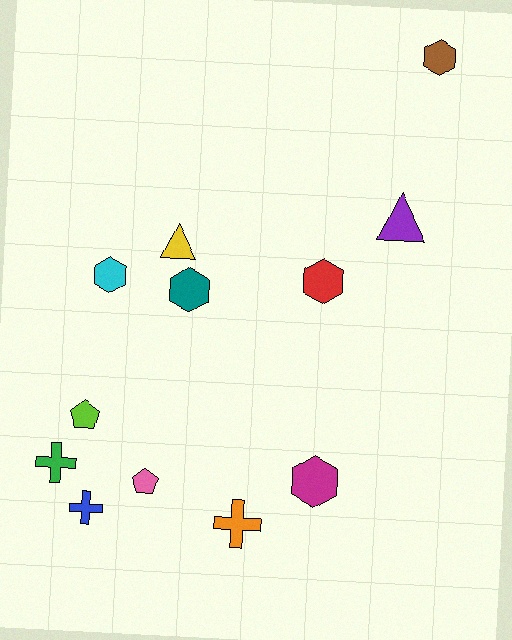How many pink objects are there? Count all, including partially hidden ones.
There is 1 pink object.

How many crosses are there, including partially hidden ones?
There are 3 crosses.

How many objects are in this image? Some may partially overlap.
There are 12 objects.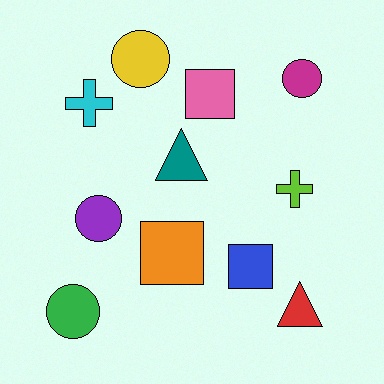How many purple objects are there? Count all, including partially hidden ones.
There is 1 purple object.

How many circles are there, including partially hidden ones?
There are 4 circles.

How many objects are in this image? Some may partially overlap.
There are 11 objects.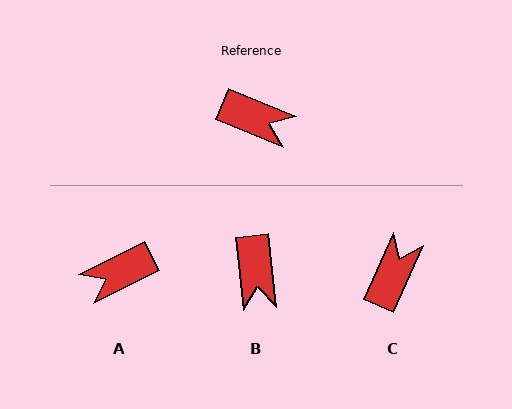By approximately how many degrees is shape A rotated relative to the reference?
Approximately 131 degrees clockwise.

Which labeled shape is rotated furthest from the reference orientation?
A, about 131 degrees away.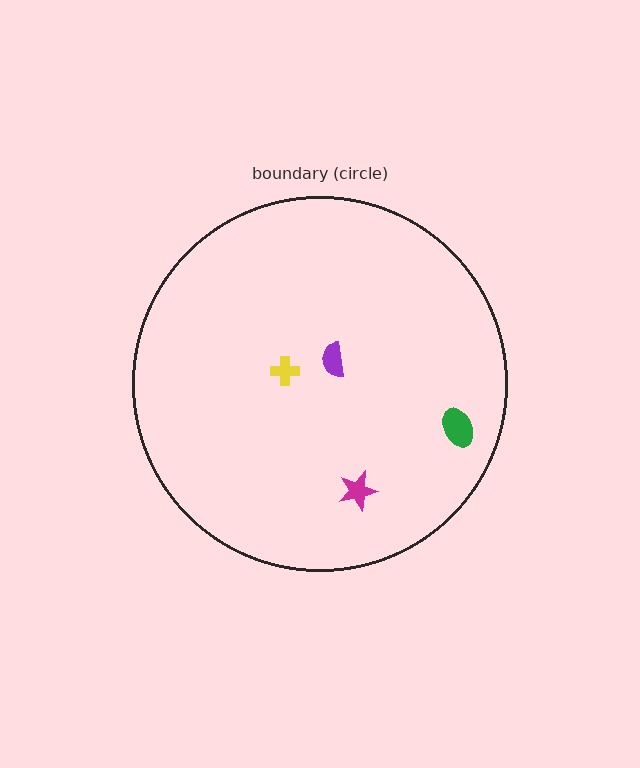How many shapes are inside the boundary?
4 inside, 0 outside.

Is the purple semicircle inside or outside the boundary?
Inside.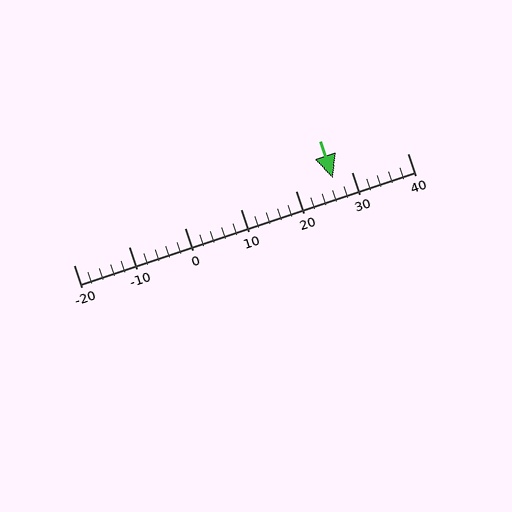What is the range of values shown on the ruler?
The ruler shows values from -20 to 40.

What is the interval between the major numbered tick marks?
The major tick marks are spaced 10 units apart.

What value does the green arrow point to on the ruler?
The green arrow points to approximately 27.